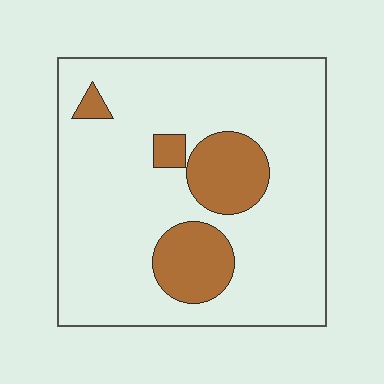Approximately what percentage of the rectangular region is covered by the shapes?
Approximately 20%.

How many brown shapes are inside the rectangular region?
4.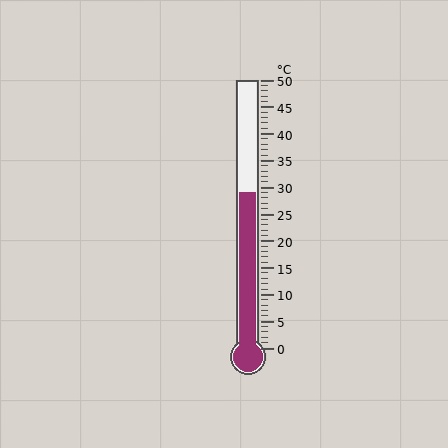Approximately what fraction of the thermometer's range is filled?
The thermometer is filled to approximately 60% of its range.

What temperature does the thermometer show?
The thermometer shows approximately 29°C.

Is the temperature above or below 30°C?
The temperature is below 30°C.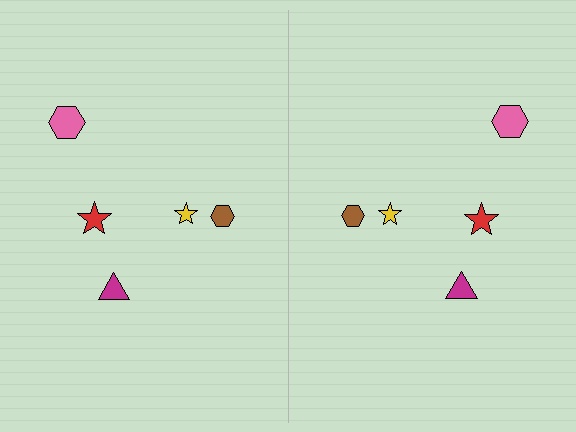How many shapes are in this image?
There are 10 shapes in this image.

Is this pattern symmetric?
Yes, this pattern has bilateral (reflection) symmetry.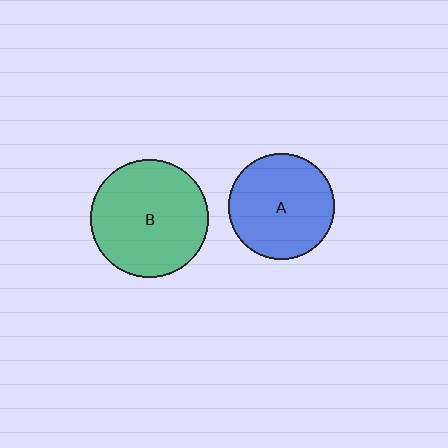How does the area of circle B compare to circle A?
Approximately 1.2 times.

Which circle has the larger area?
Circle B (green).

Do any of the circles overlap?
No, none of the circles overlap.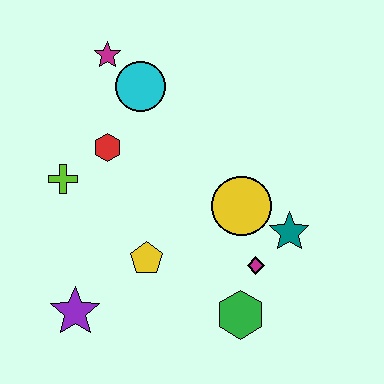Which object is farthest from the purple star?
The magenta star is farthest from the purple star.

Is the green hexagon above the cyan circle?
No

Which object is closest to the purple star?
The yellow pentagon is closest to the purple star.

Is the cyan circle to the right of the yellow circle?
No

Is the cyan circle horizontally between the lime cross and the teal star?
Yes